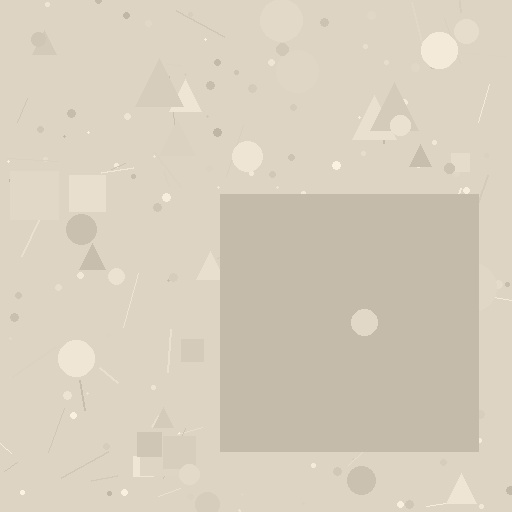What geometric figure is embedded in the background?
A square is embedded in the background.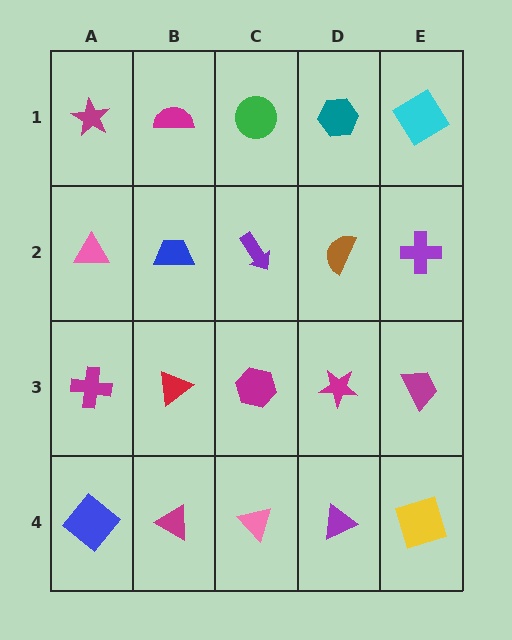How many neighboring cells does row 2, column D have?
4.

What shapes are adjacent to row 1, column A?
A pink triangle (row 2, column A), a magenta semicircle (row 1, column B).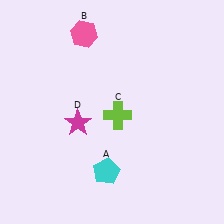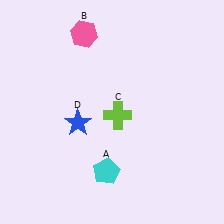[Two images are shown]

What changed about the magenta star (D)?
In Image 1, D is magenta. In Image 2, it changed to blue.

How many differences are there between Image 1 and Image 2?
There is 1 difference between the two images.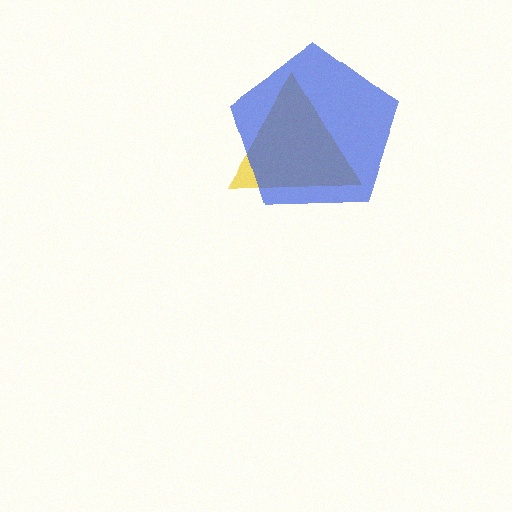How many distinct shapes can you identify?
There are 2 distinct shapes: a yellow triangle, a blue pentagon.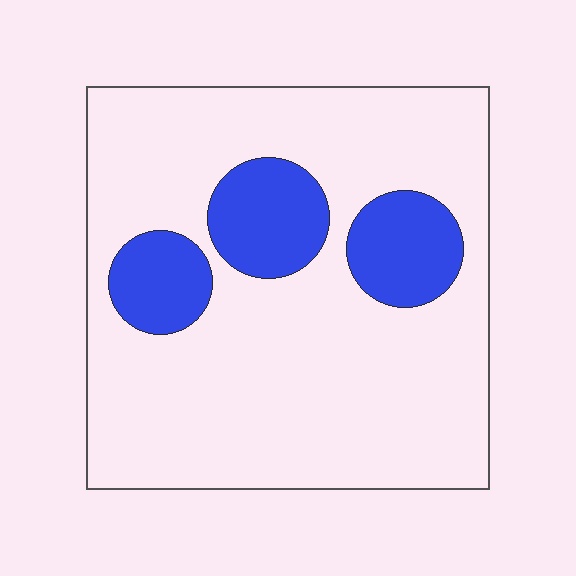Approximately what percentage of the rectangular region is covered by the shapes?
Approximately 20%.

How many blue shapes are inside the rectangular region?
3.